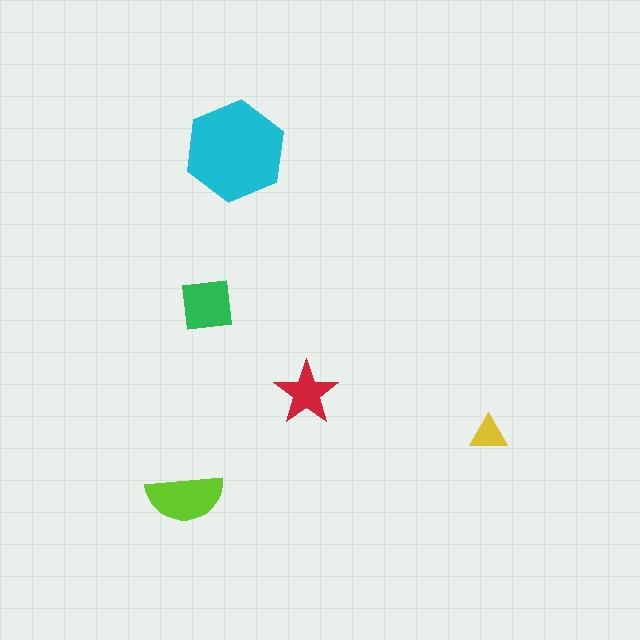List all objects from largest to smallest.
The cyan hexagon, the lime semicircle, the green square, the red star, the yellow triangle.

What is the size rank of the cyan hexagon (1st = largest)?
1st.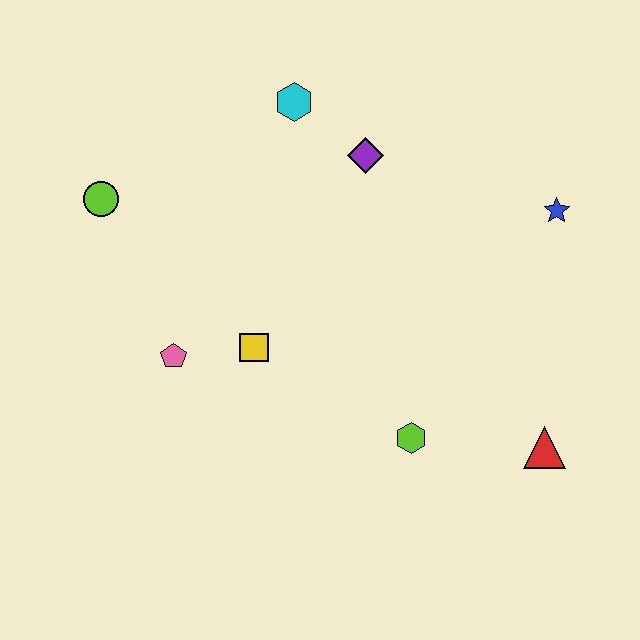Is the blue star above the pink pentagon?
Yes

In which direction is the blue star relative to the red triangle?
The blue star is above the red triangle.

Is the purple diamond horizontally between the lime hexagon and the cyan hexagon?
Yes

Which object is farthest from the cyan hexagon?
The red triangle is farthest from the cyan hexagon.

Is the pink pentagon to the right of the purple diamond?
No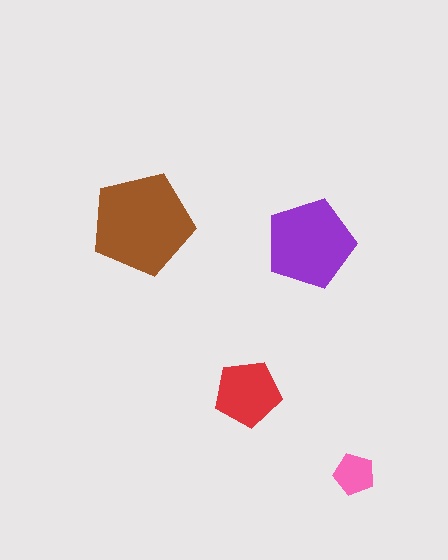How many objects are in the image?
There are 4 objects in the image.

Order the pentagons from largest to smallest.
the brown one, the purple one, the red one, the pink one.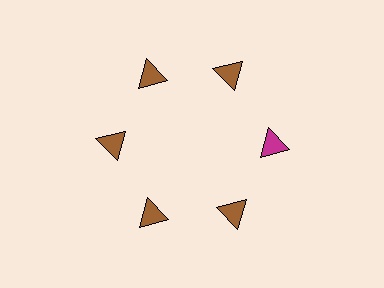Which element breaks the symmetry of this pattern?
The magenta triangle at roughly the 3 o'clock position breaks the symmetry. All other shapes are brown triangles.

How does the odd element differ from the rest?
It has a different color: magenta instead of brown.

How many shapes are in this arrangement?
There are 6 shapes arranged in a ring pattern.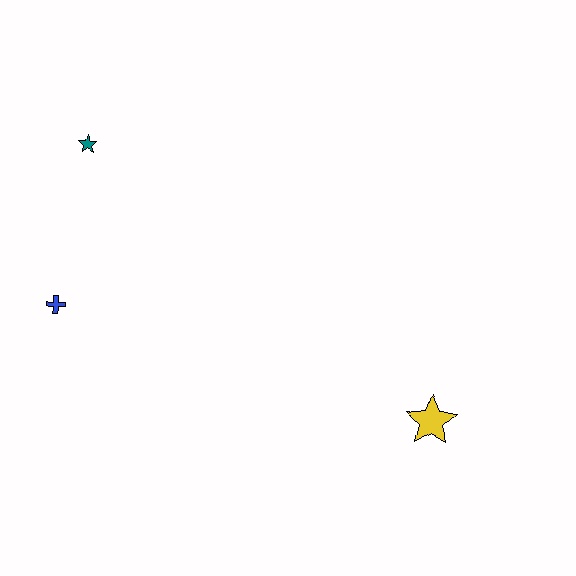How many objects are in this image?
There are 3 objects.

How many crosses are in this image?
There is 1 cross.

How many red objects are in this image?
There are no red objects.